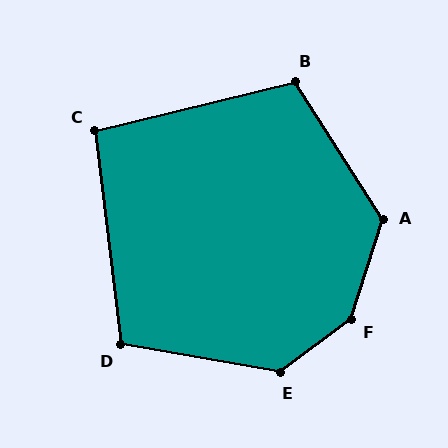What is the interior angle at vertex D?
Approximately 107 degrees (obtuse).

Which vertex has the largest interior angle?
F, at approximately 145 degrees.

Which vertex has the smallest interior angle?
C, at approximately 97 degrees.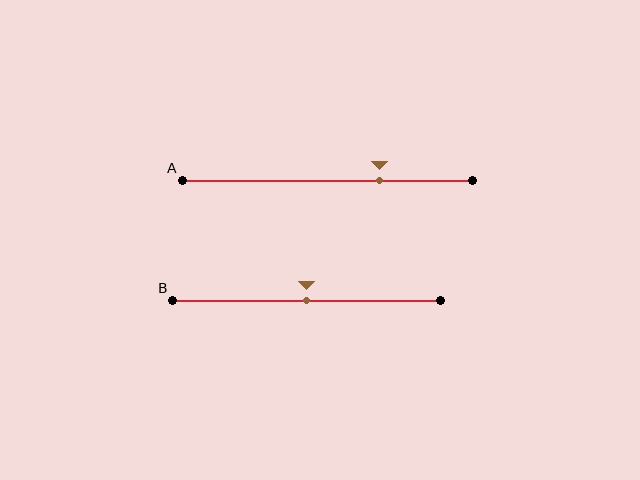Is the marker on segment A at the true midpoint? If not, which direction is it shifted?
No, the marker on segment A is shifted to the right by about 18% of the segment length.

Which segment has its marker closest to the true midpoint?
Segment B has its marker closest to the true midpoint.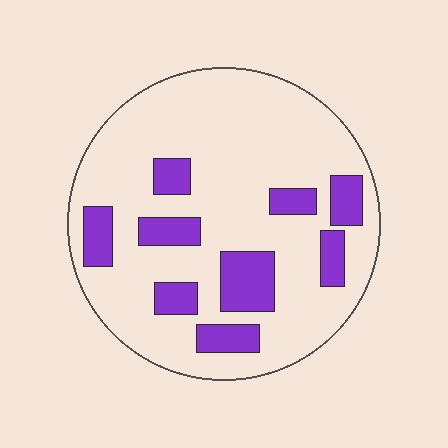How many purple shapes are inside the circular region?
9.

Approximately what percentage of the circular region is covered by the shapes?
Approximately 20%.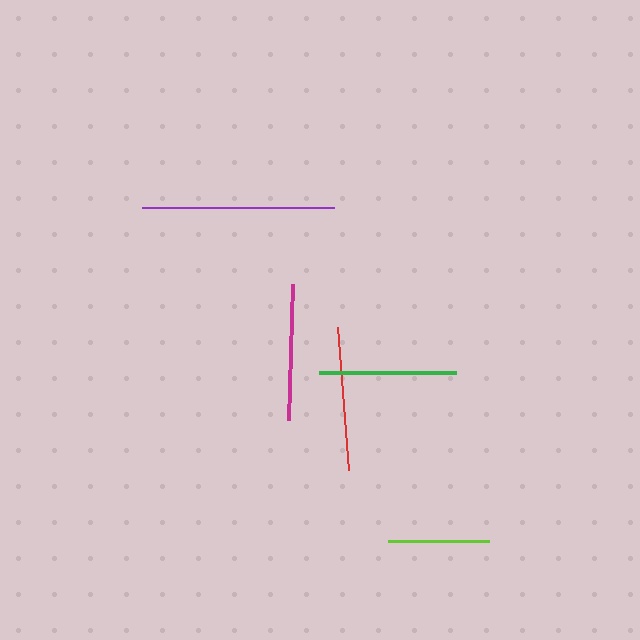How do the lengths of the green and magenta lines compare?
The green and magenta lines are approximately the same length.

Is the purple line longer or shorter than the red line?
The purple line is longer than the red line.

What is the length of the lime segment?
The lime segment is approximately 101 pixels long.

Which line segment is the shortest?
The lime line is the shortest at approximately 101 pixels.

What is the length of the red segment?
The red segment is approximately 143 pixels long.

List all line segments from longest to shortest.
From longest to shortest: purple, red, green, magenta, lime.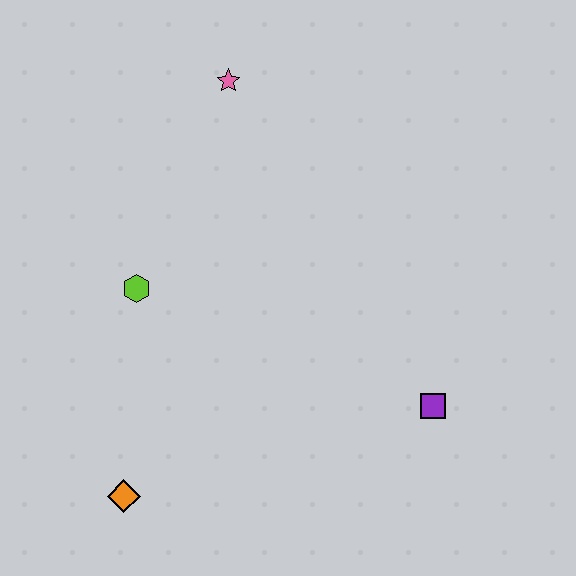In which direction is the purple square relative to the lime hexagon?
The purple square is to the right of the lime hexagon.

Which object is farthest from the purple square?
The pink star is farthest from the purple square.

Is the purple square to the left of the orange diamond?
No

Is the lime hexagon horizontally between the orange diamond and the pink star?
Yes